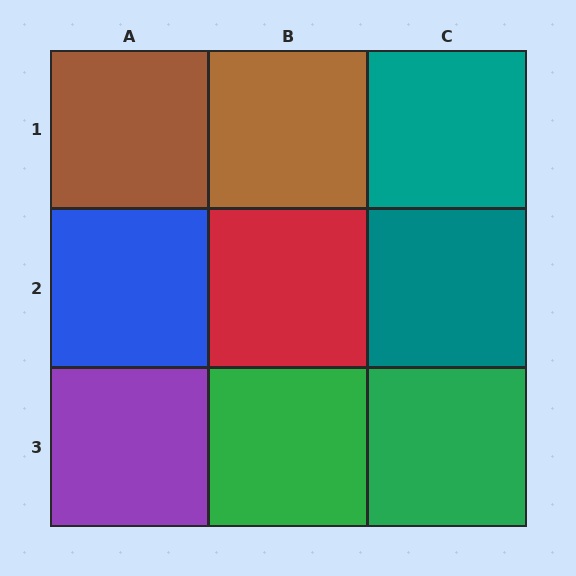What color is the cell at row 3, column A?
Purple.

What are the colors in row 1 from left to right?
Brown, brown, teal.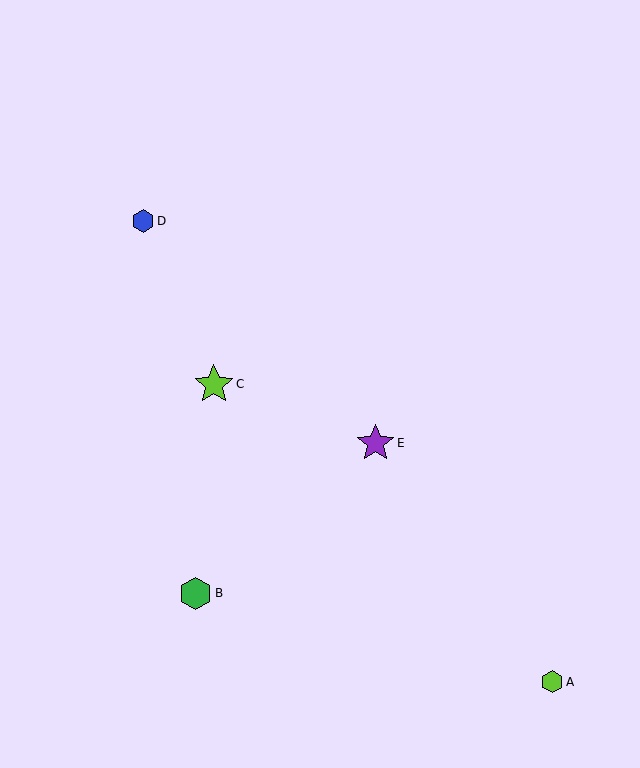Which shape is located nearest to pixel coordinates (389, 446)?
The purple star (labeled E) at (376, 443) is nearest to that location.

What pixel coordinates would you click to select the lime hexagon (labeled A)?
Click at (552, 682) to select the lime hexagon A.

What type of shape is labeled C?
Shape C is a lime star.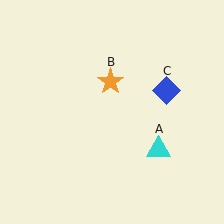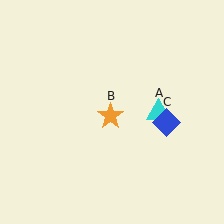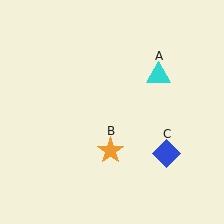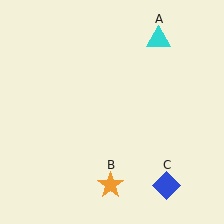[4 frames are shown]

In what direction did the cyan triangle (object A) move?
The cyan triangle (object A) moved up.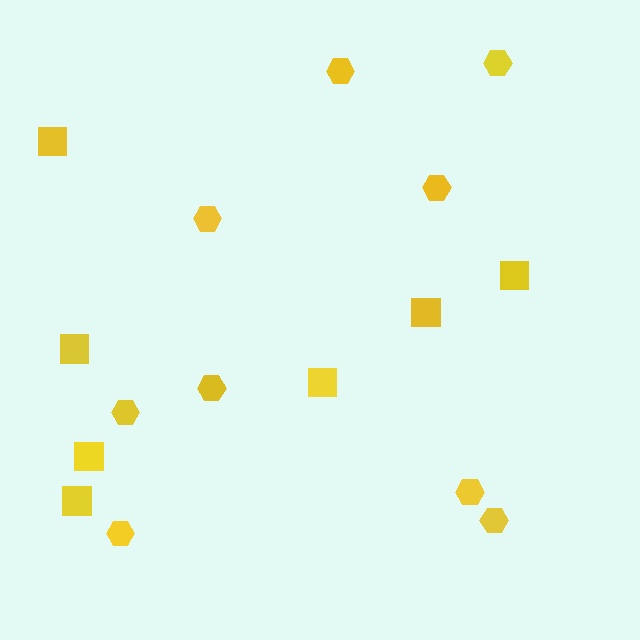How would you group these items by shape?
There are 2 groups: one group of squares (7) and one group of hexagons (9).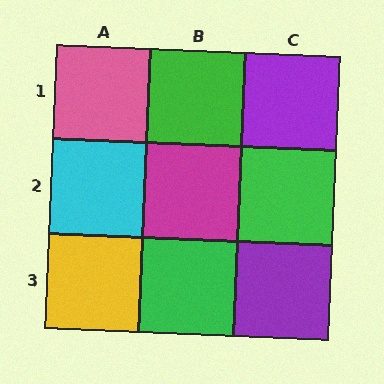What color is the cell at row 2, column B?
Magenta.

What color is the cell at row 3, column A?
Yellow.